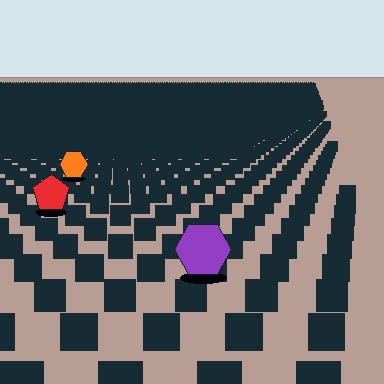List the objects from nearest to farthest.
From nearest to farthest: the purple hexagon, the red pentagon, the orange hexagon.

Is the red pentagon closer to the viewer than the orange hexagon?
Yes. The red pentagon is closer — you can tell from the texture gradient: the ground texture is coarser near it.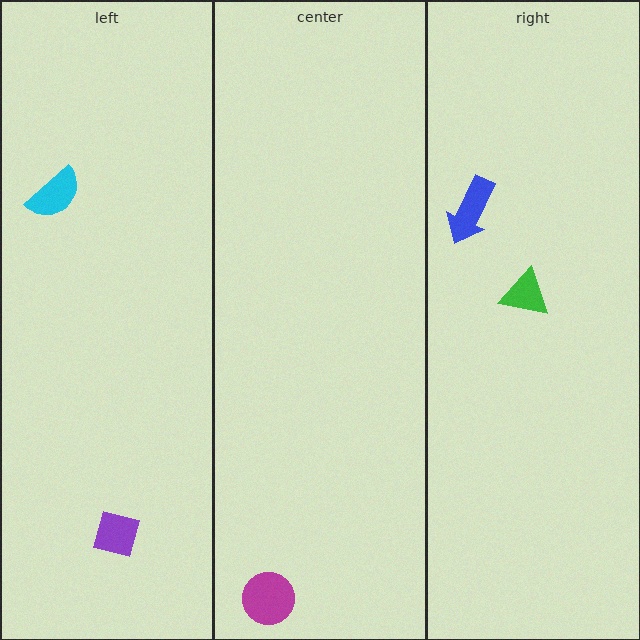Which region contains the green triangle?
The right region.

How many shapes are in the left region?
2.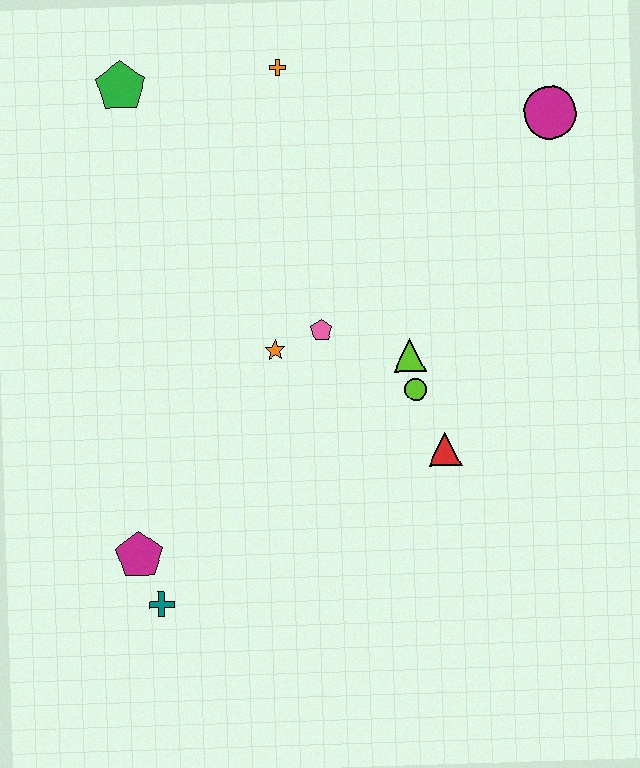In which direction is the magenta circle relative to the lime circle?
The magenta circle is above the lime circle.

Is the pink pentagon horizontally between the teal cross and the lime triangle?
Yes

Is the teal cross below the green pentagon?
Yes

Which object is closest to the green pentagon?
The orange cross is closest to the green pentagon.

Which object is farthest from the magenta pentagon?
The magenta circle is farthest from the magenta pentagon.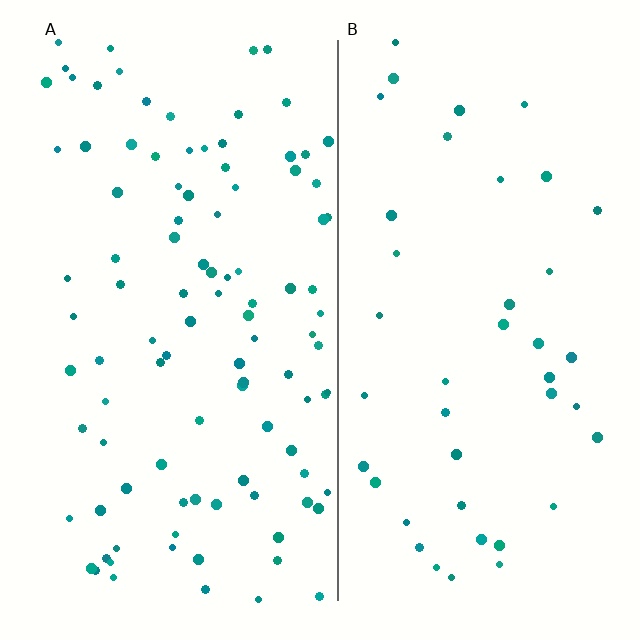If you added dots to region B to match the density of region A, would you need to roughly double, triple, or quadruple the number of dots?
Approximately double.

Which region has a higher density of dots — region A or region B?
A (the left).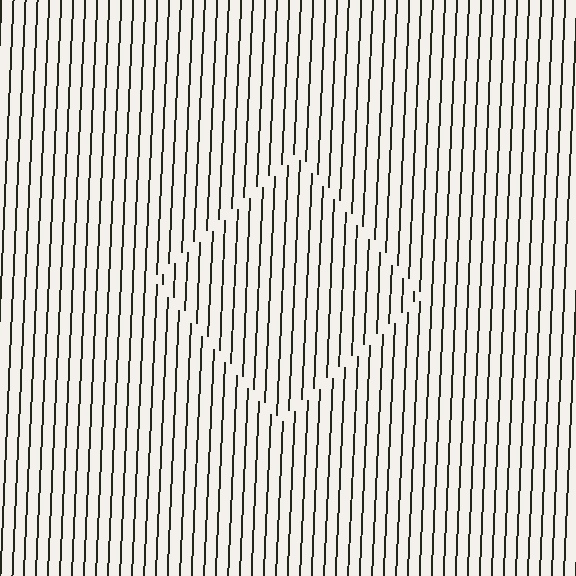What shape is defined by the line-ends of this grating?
An illusory square. The interior of the shape contains the same grating, shifted by half a period — the contour is defined by the phase discontinuity where line-ends from the inner and outer gratings abut.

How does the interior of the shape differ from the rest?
The interior of the shape contains the same grating, shifted by half a period — the contour is defined by the phase discontinuity where line-ends from the inner and outer gratings abut.